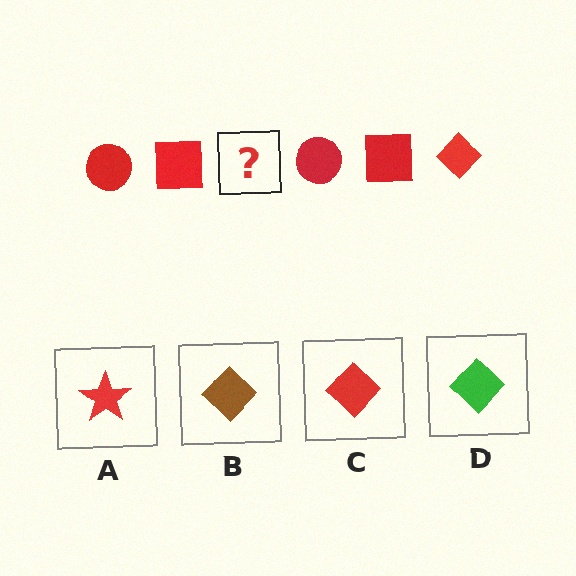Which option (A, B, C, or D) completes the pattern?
C.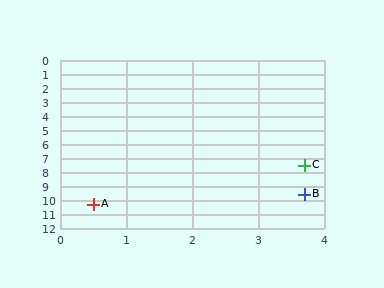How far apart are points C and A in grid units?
Points C and A are about 4.3 grid units apart.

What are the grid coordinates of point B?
Point B is at approximately (3.7, 9.6).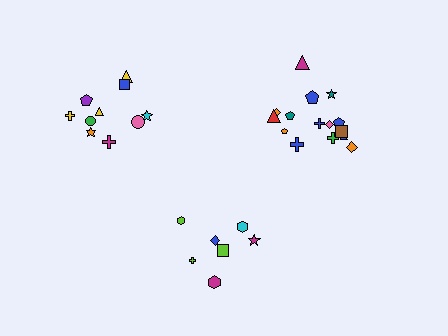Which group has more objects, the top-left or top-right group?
The top-right group.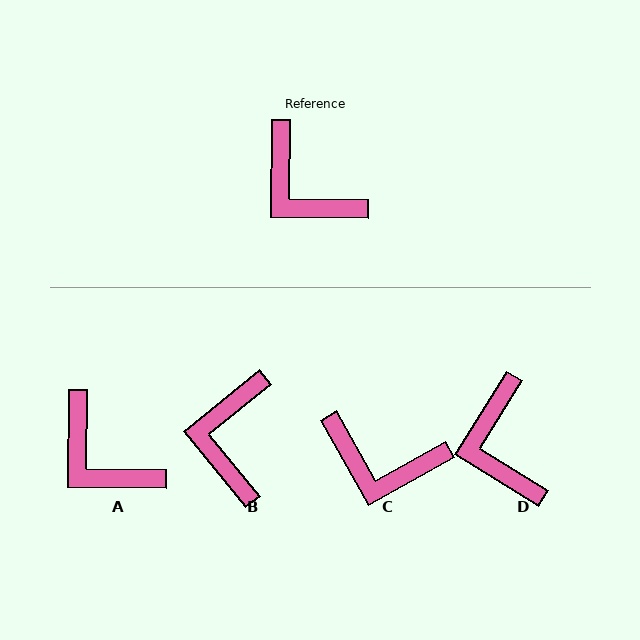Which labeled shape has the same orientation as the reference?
A.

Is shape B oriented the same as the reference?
No, it is off by about 50 degrees.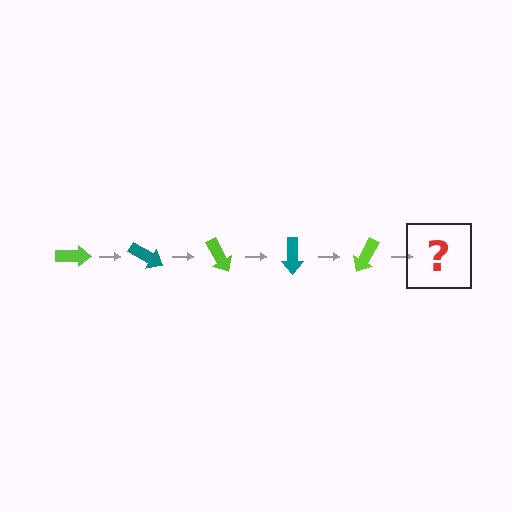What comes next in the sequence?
The next element should be a teal arrow, rotated 150 degrees from the start.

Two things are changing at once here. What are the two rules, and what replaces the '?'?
The two rules are that it rotates 30 degrees each step and the color cycles through lime and teal. The '?' should be a teal arrow, rotated 150 degrees from the start.